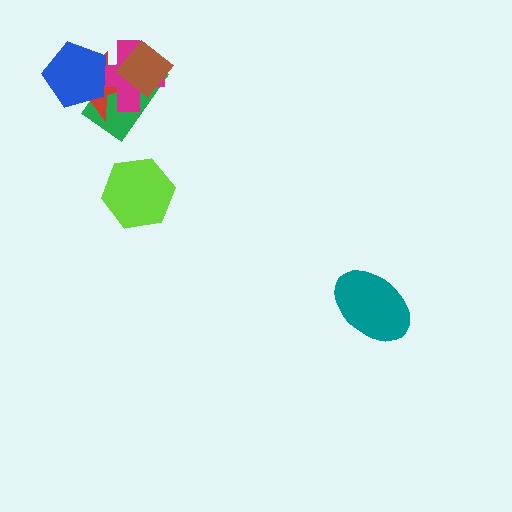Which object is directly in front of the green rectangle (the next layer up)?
The red star is directly in front of the green rectangle.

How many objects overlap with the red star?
4 objects overlap with the red star.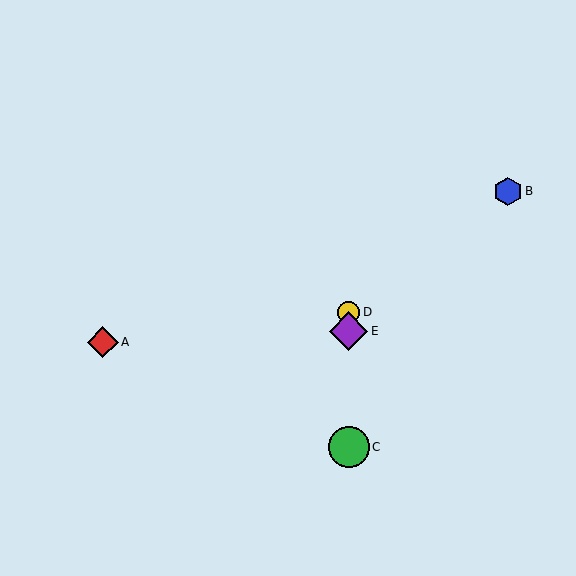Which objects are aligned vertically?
Objects C, D, E are aligned vertically.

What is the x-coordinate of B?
Object B is at x≈508.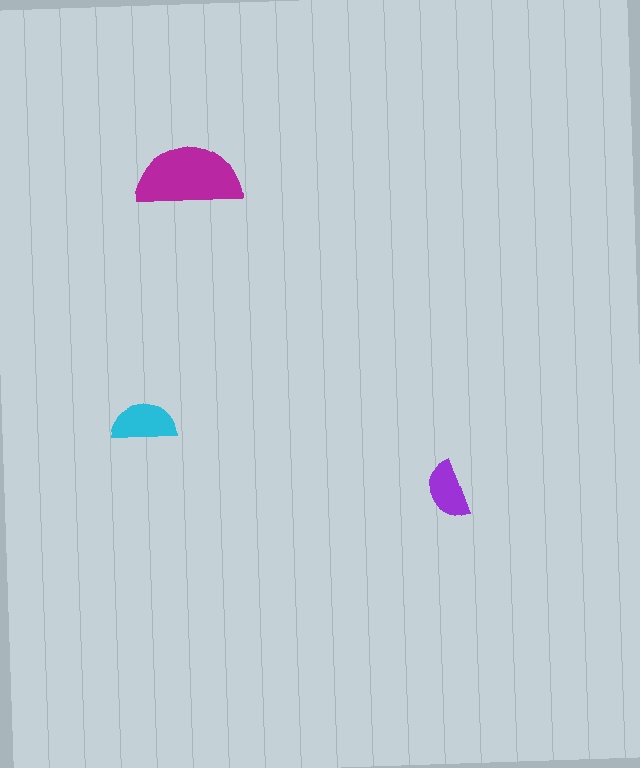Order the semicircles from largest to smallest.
the magenta one, the cyan one, the purple one.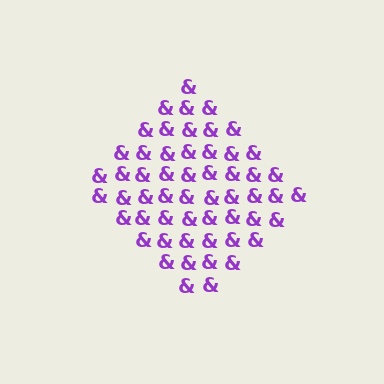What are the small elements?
The small elements are ampersands.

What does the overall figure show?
The overall figure shows a diamond.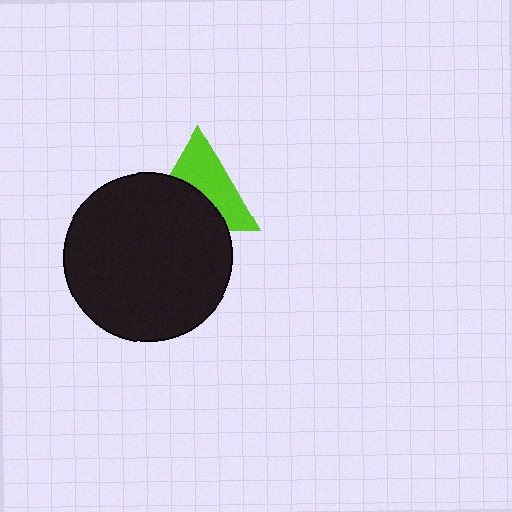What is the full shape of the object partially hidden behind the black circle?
The partially hidden object is a lime triangle.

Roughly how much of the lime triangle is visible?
About half of it is visible (roughly 52%).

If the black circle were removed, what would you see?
You would see the complete lime triangle.